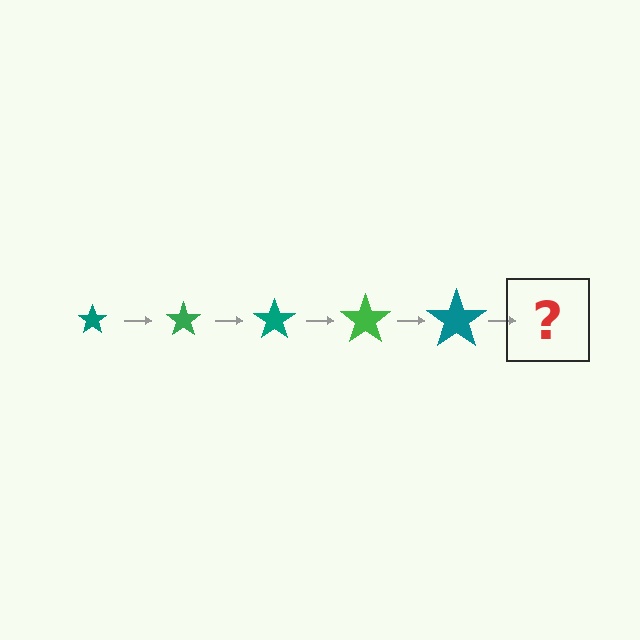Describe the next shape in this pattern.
It should be a green star, larger than the previous one.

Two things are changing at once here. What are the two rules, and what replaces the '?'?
The two rules are that the star grows larger each step and the color cycles through teal and green. The '?' should be a green star, larger than the previous one.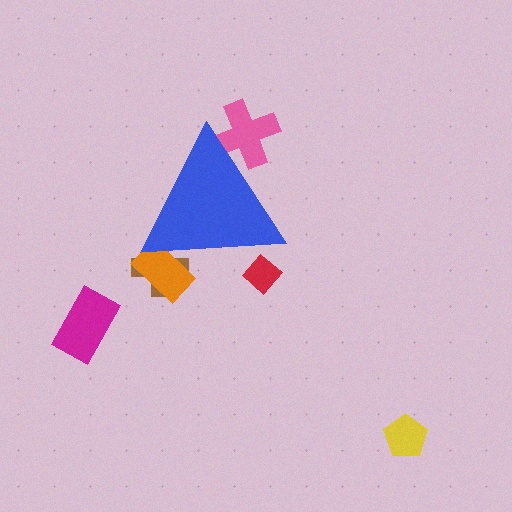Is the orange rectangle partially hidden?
Yes, the orange rectangle is partially hidden behind the blue triangle.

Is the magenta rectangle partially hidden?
No, the magenta rectangle is fully visible.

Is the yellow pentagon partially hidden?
No, the yellow pentagon is fully visible.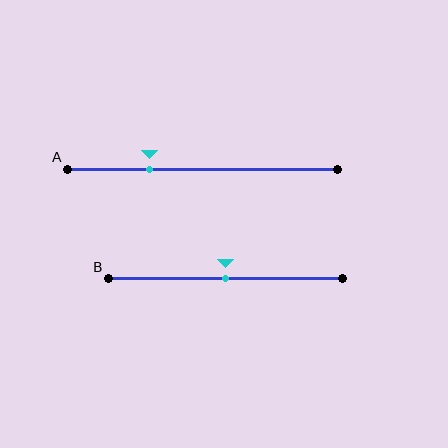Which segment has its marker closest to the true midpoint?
Segment B has its marker closest to the true midpoint.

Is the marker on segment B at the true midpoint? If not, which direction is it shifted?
Yes, the marker on segment B is at the true midpoint.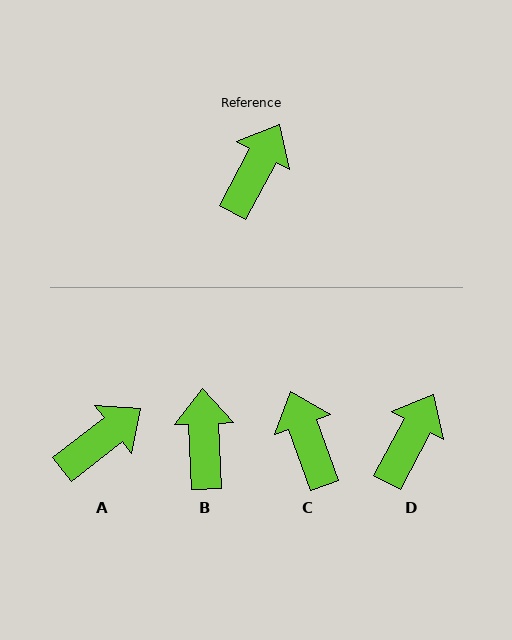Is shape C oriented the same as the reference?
No, it is off by about 48 degrees.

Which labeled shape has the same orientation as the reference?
D.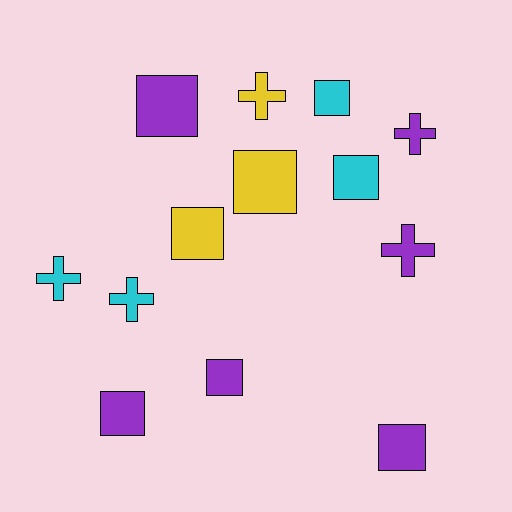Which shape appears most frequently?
Square, with 8 objects.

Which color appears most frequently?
Purple, with 6 objects.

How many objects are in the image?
There are 13 objects.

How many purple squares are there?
There are 4 purple squares.